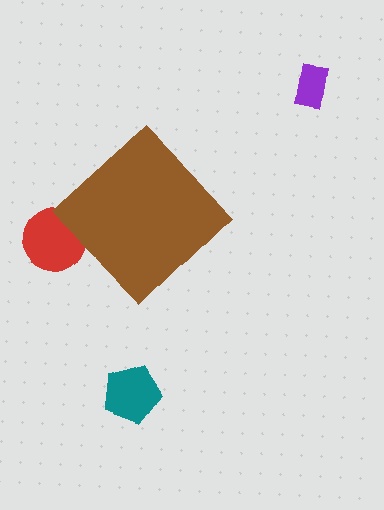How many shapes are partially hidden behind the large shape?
1 shape is partially hidden.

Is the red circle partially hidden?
Yes, the red circle is partially hidden behind the brown diamond.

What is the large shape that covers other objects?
A brown diamond.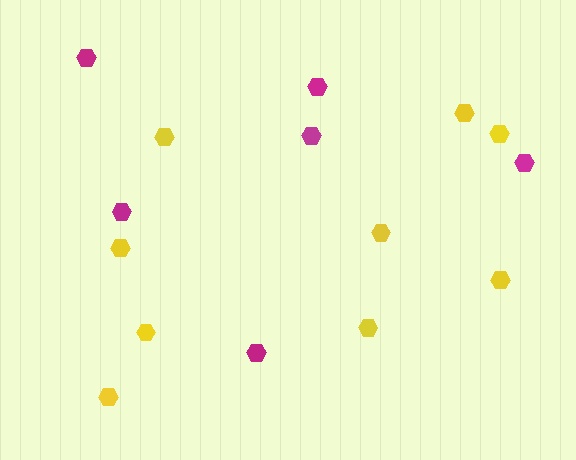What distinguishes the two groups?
There are 2 groups: one group of yellow hexagons (9) and one group of magenta hexagons (6).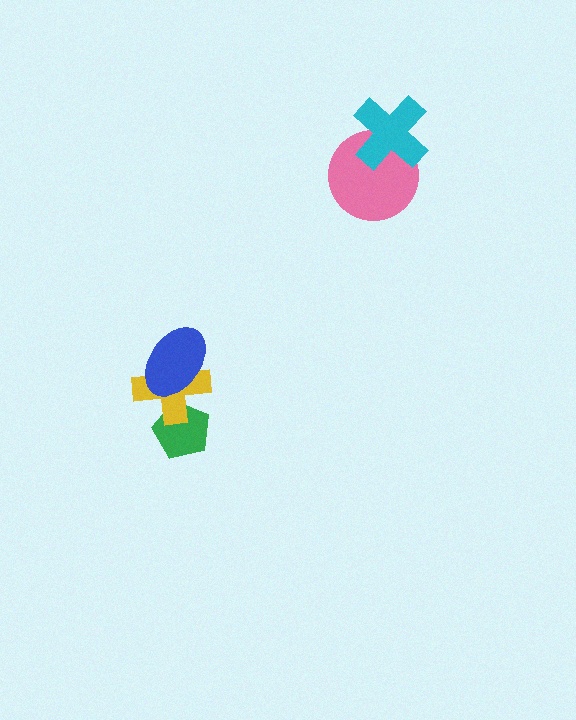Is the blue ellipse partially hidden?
No, no other shape covers it.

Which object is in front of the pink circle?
The cyan cross is in front of the pink circle.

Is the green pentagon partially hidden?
Yes, it is partially covered by another shape.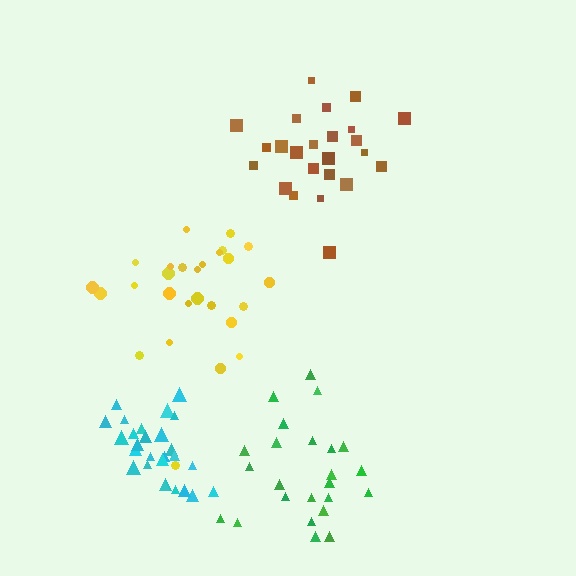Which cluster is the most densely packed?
Cyan.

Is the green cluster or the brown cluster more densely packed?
Brown.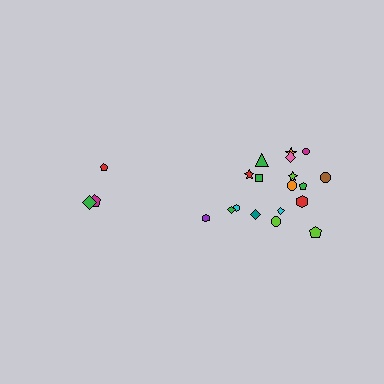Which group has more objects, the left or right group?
The right group.